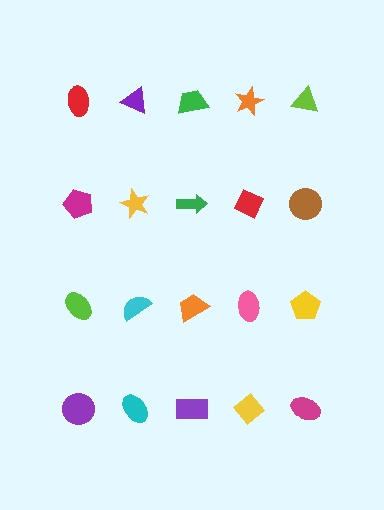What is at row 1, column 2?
A purple triangle.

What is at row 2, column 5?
A brown circle.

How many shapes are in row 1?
5 shapes.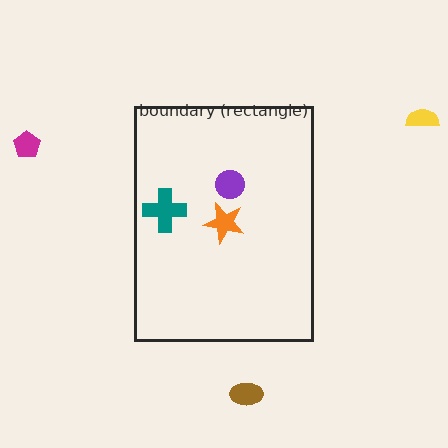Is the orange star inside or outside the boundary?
Inside.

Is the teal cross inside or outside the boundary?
Inside.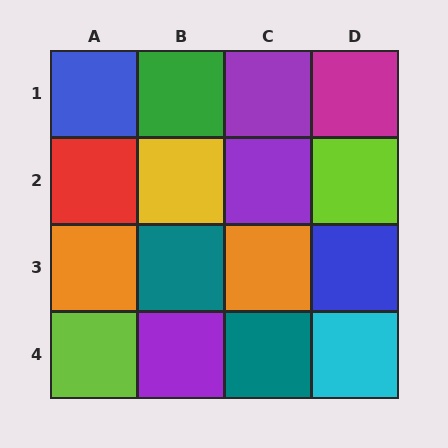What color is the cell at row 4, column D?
Cyan.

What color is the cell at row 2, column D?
Lime.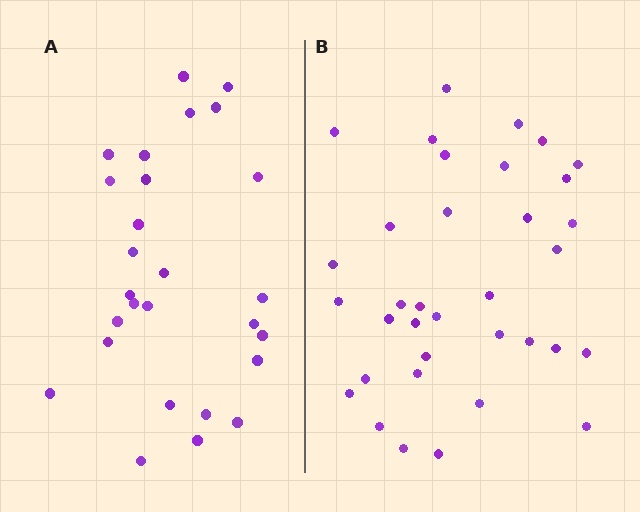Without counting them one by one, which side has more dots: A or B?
Region B (the right region) has more dots.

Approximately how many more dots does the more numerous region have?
Region B has roughly 8 or so more dots than region A.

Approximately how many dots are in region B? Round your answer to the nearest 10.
About 40 dots. (The exact count is 35, which rounds to 40.)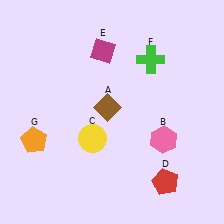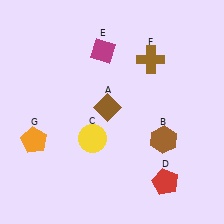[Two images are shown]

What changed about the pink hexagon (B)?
In Image 1, B is pink. In Image 2, it changed to brown.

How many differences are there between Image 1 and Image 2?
There are 2 differences between the two images.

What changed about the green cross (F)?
In Image 1, F is green. In Image 2, it changed to brown.